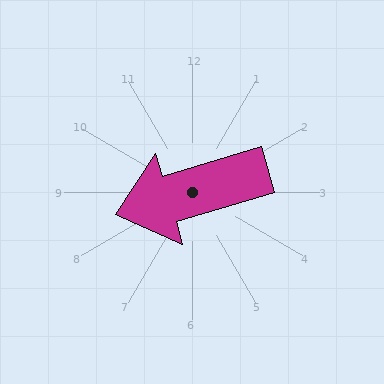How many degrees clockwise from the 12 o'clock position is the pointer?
Approximately 253 degrees.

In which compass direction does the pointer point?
West.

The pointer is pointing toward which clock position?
Roughly 8 o'clock.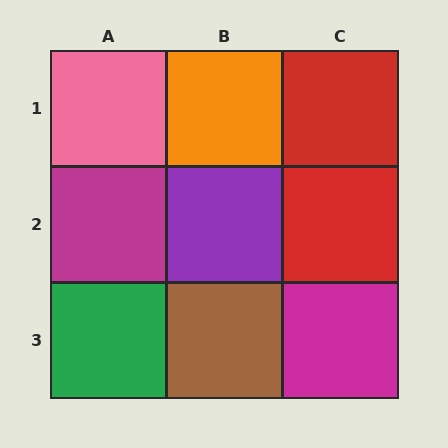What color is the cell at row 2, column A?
Magenta.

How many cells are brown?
1 cell is brown.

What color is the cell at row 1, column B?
Orange.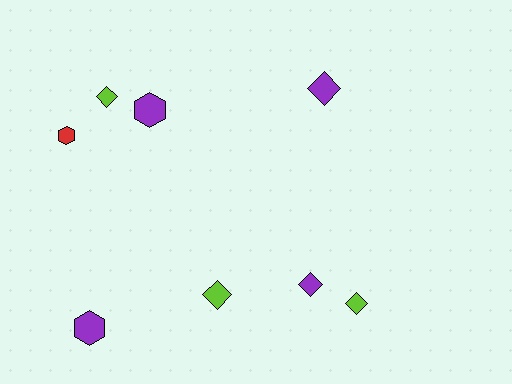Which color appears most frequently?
Purple, with 4 objects.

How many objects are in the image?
There are 8 objects.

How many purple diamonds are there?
There are 2 purple diamonds.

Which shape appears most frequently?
Diamond, with 5 objects.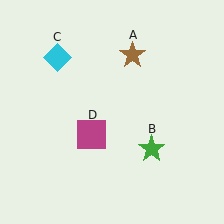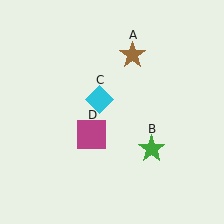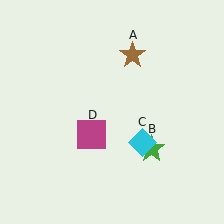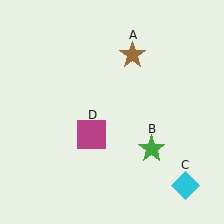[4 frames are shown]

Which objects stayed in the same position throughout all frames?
Brown star (object A) and green star (object B) and magenta square (object D) remained stationary.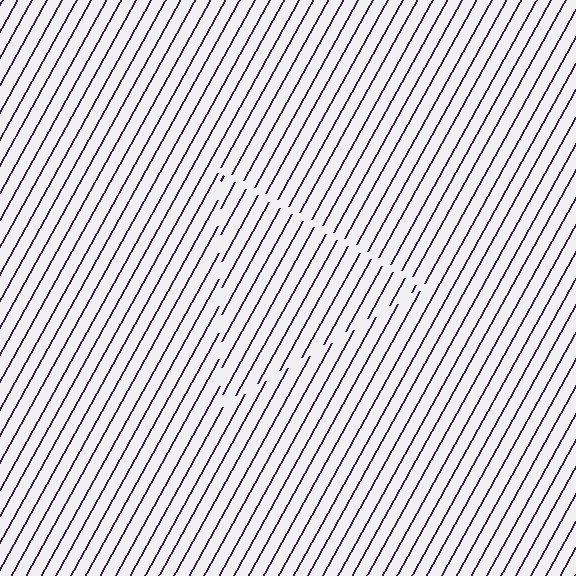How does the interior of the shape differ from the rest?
The interior of the shape contains the same grating, shifted by half a period — the contour is defined by the phase discontinuity where line-ends from the inner and outer gratings abut.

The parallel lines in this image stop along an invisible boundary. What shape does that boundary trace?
An illusory triangle. The interior of the shape contains the same grating, shifted by half a period — the contour is defined by the phase discontinuity where line-ends from the inner and outer gratings abut.